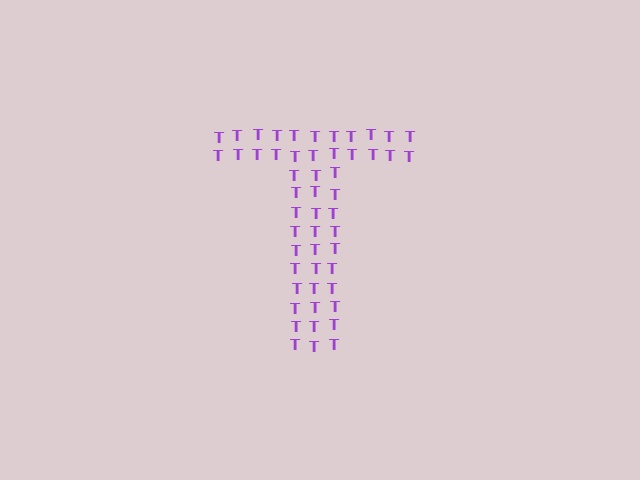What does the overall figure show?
The overall figure shows the letter T.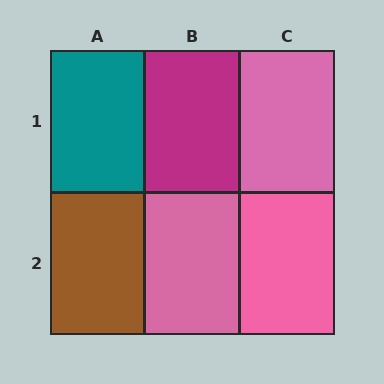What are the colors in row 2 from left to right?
Brown, pink, pink.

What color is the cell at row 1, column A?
Teal.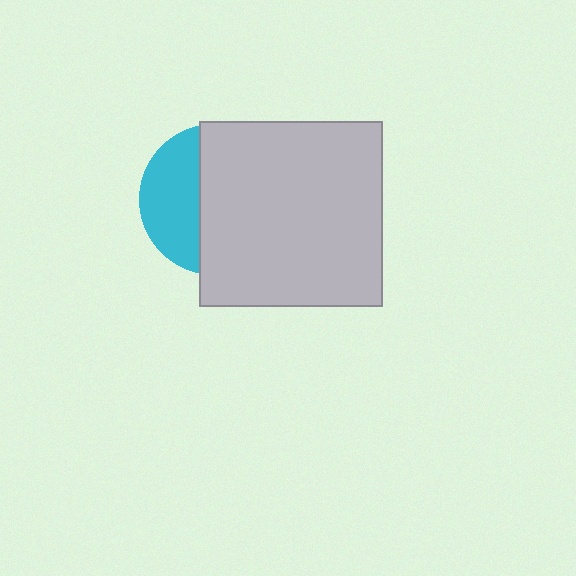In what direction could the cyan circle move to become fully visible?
The cyan circle could move left. That would shift it out from behind the light gray rectangle entirely.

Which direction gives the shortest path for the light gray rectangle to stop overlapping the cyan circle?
Moving right gives the shortest separation.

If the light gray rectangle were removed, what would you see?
You would see the complete cyan circle.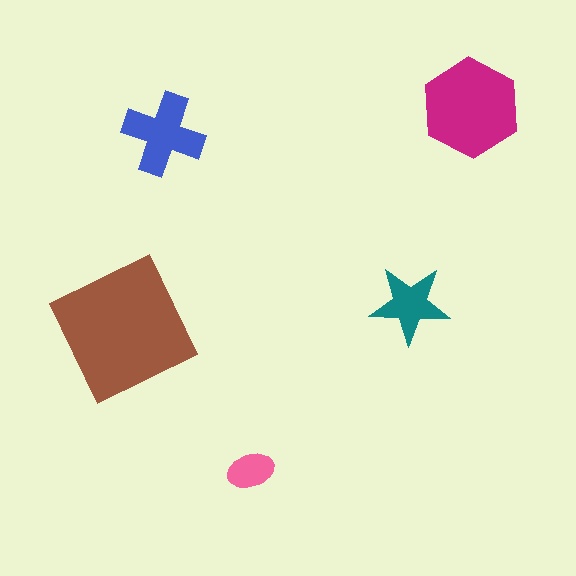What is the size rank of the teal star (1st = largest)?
4th.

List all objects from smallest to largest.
The pink ellipse, the teal star, the blue cross, the magenta hexagon, the brown square.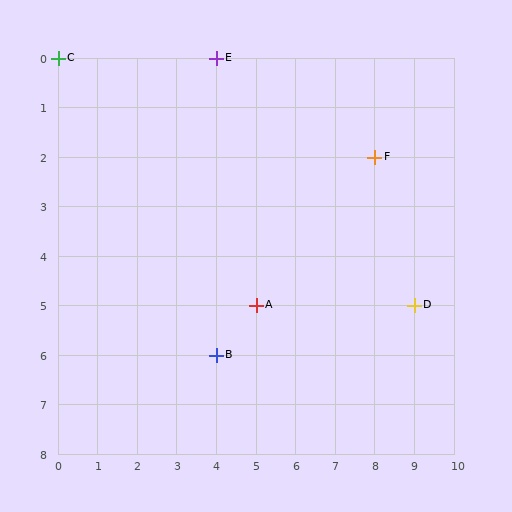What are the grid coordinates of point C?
Point C is at grid coordinates (0, 0).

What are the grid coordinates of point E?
Point E is at grid coordinates (4, 0).